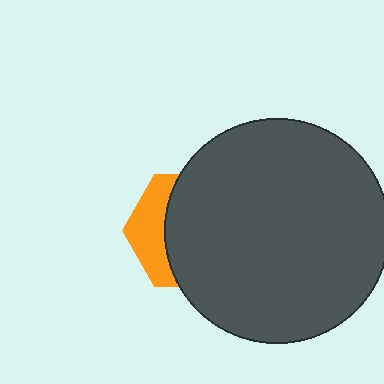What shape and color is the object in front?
The object in front is a dark gray circle.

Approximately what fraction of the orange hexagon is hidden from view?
Roughly 69% of the orange hexagon is hidden behind the dark gray circle.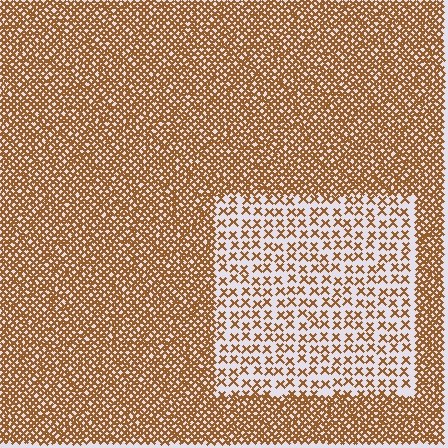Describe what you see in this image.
The image contains small brown elements arranged at two different densities. A rectangle-shaped region is visible where the elements are less densely packed than the surrounding area.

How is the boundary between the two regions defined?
The boundary is defined by a change in element density (approximately 2.9x ratio). All elements are the same color, size, and shape.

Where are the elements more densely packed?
The elements are more densely packed outside the rectangle boundary.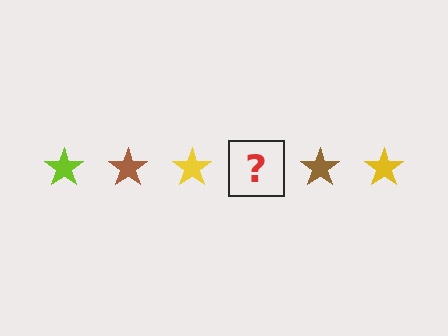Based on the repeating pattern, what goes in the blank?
The blank should be a lime star.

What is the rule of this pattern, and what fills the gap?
The rule is that the pattern cycles through lime, brown, yellow stars. The gap should be filled with a lime star.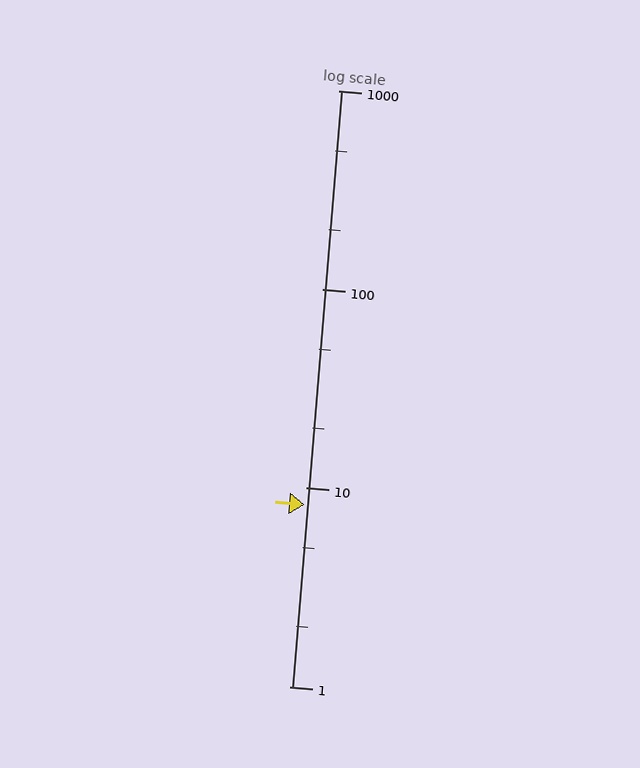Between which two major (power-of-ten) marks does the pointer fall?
The pointer is between 1 and 10.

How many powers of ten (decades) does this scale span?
The scale spans 3 decades, from 1 to 1000.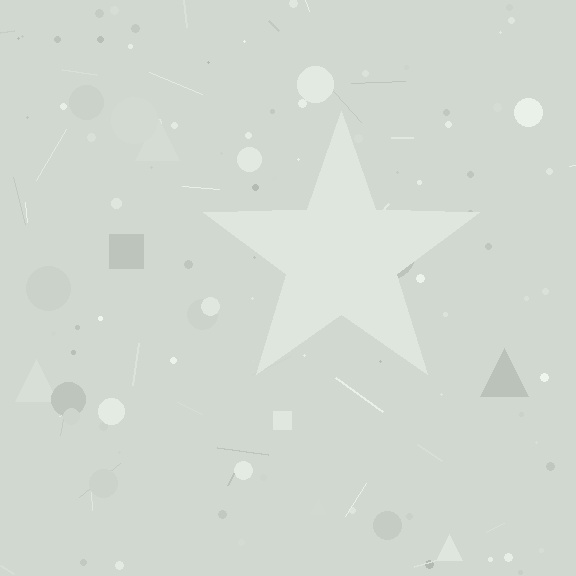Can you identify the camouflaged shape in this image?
The camouflaged shape is a star.